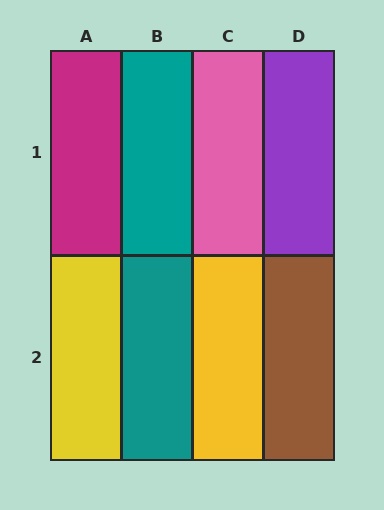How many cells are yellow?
2 cells are yellow.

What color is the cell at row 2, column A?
Yellow.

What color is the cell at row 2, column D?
Brown.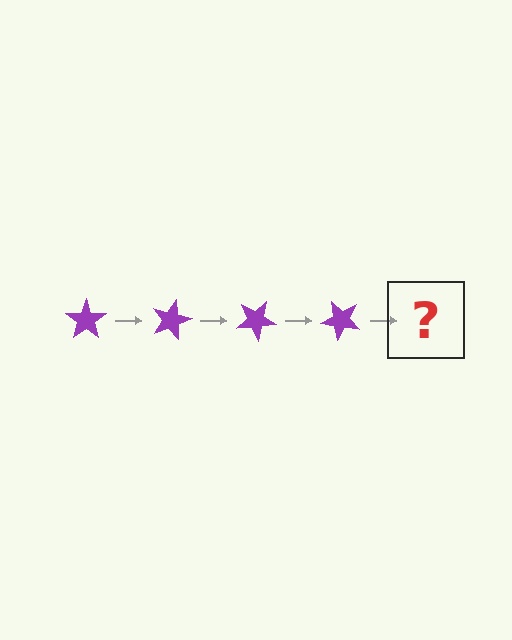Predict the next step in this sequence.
The next step is a purple star rotated 60 degrees.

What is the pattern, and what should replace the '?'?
The pattern is that the star rotates 15 degrees each step. The '?' should be a purple star rotated 60 degrees.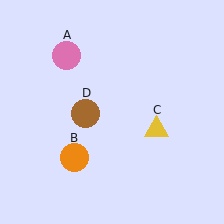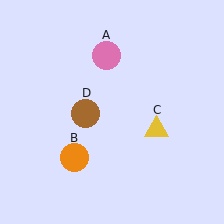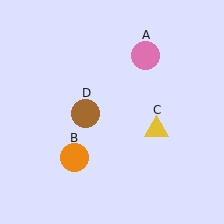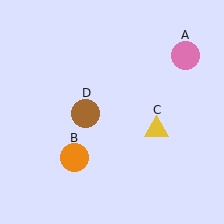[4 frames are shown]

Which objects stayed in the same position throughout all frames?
Orange circle (object B) and yellow triangle (object C) and brown circle (object D) remained stationary.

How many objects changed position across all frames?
1 object changed position: pink circle (object A).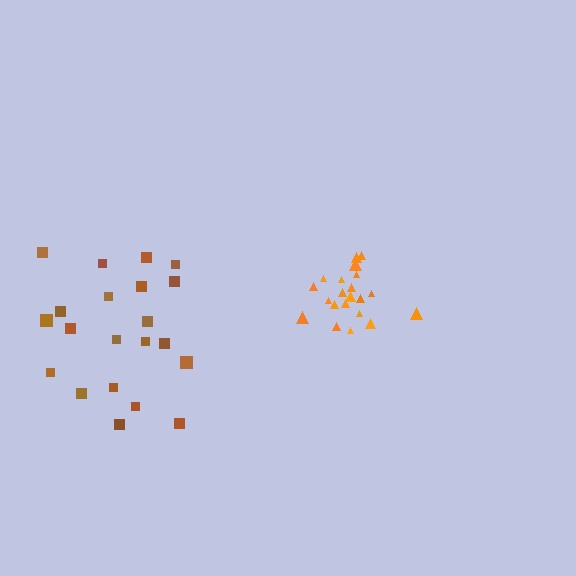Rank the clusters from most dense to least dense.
orange, brown.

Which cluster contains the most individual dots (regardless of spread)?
Orange (21).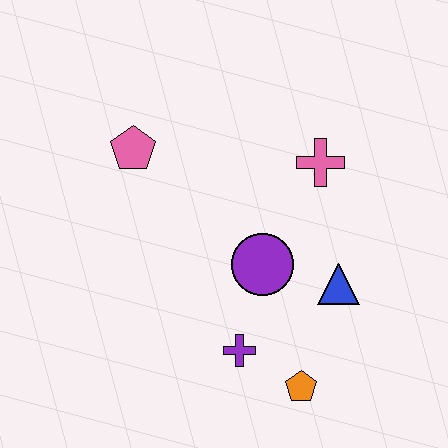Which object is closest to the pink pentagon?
The purple circle is closest to the pink pentagon.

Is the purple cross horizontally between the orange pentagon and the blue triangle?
No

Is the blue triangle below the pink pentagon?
Yes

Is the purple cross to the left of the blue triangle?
Yes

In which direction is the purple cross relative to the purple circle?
The purple cross is below the purple circle.